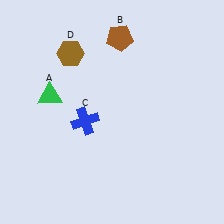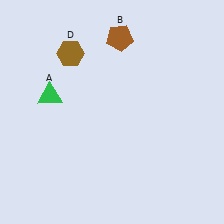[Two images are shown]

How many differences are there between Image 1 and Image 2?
There is 1 difference between the two images.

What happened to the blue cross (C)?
The blue cross (C) was removed in Image 2. It was in the bottom-left area of Image 1.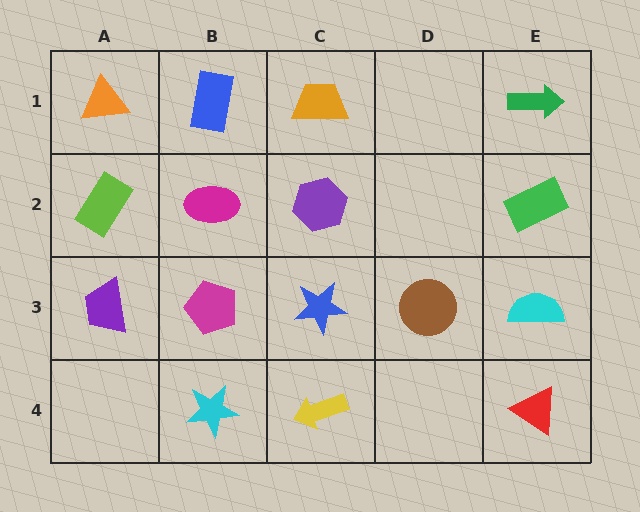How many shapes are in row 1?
4 shapes.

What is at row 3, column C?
A blue star.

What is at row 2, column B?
A magenta ellipse.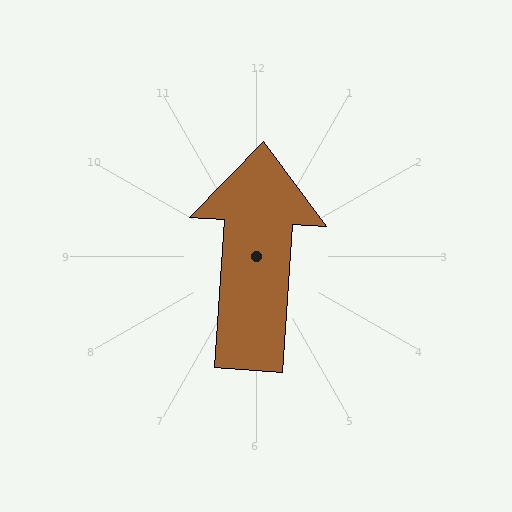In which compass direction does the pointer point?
North.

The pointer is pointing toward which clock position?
Roughly 12 o'clock.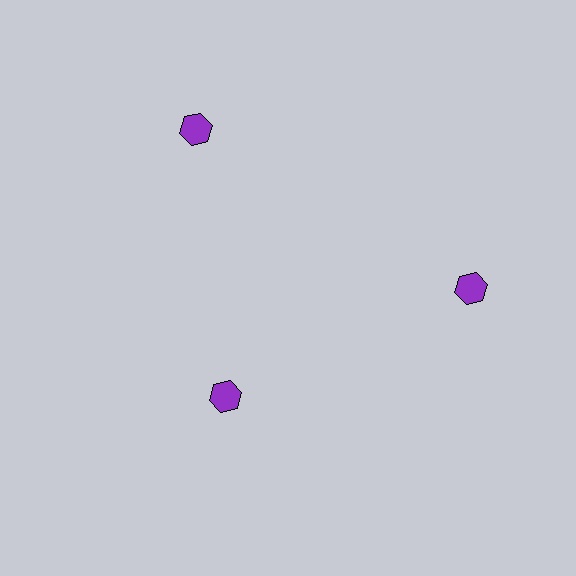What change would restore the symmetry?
The symmetry would be restored by moving it outward, back onto the ring so that all 3 hexagons sit at equal angles and equal distance from the center.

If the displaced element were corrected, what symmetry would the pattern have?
It would have 3-fold rotational symmetry — the pattern would map onto itself every 120 degrees.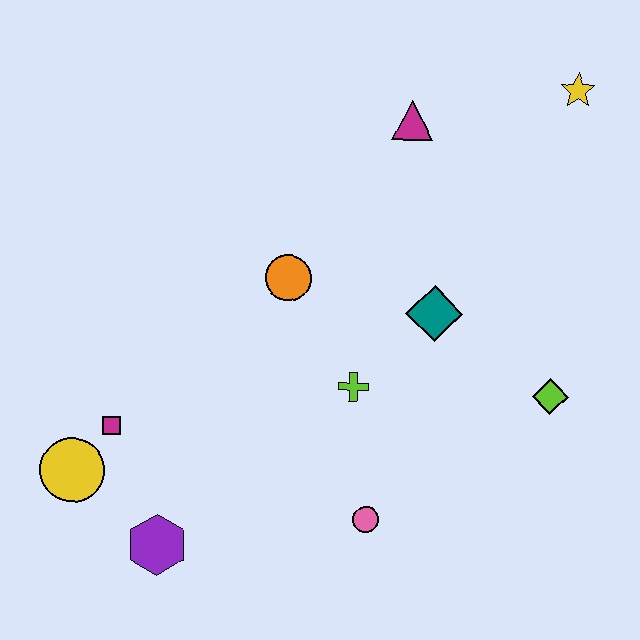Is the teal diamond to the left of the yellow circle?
No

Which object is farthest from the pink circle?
The yellow star is farthest from the pink circle.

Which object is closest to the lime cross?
The teal diamond is closest to the lime cross.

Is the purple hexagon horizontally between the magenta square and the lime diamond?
Yes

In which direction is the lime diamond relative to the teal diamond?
The lime diamond is to the right of the teal diamond.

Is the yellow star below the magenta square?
No